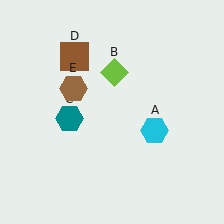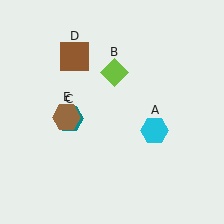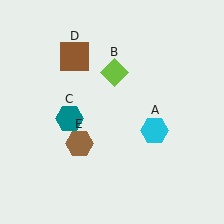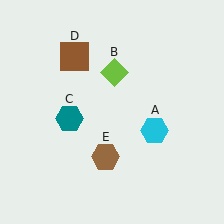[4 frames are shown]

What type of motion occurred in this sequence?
The brown hexagon (object E) rotated counterclockwise around the center of the scene.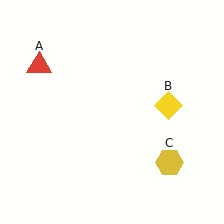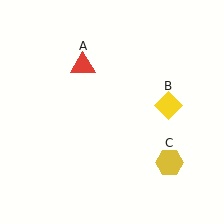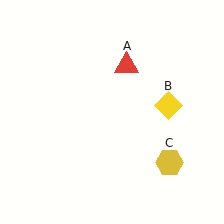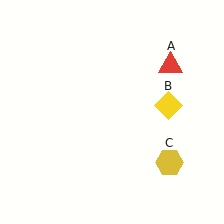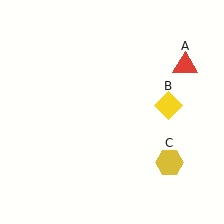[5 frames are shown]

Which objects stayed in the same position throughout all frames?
Yellow diamond (object B) and yellow hexagon (object C) remained stationary.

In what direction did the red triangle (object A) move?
The red triangle (object A) moved right.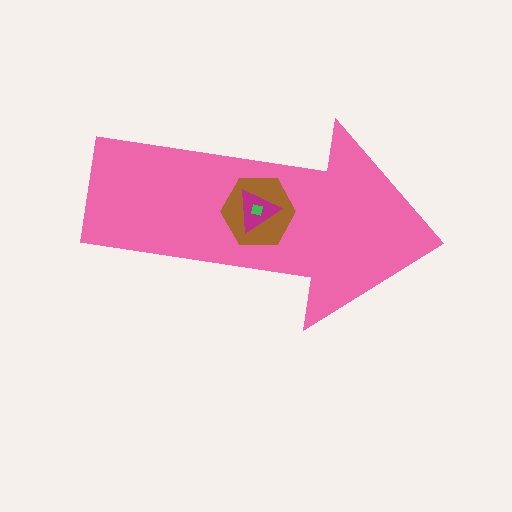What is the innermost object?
The green square.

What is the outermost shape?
The pink arrow.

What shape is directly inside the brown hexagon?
The magenta triangle.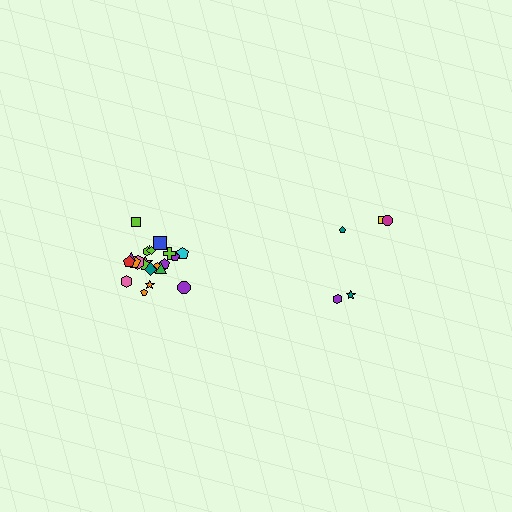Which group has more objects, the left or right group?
The left group.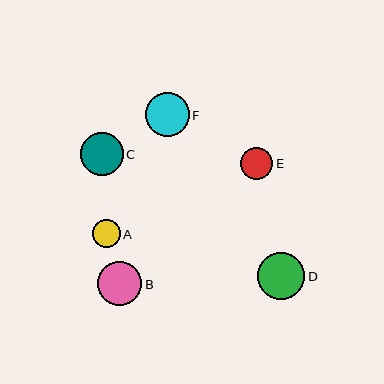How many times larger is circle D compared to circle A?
Circle D is approximately 1.7 times the size of circle A.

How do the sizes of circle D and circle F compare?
Circle D and circle F are approximately the same size.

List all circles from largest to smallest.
From largest to smallest: D, B, F, C, E, A.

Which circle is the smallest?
Circle A is the smallest with a size of approximately 28 pixels.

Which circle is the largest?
Circle D is the largest with a size of approximately 48 pixels.